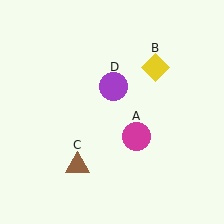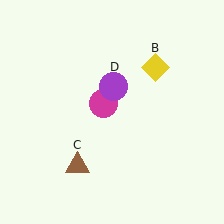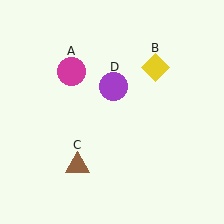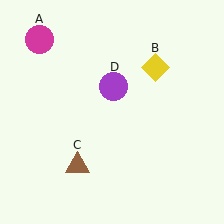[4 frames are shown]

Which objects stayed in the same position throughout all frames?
Yellow diamond (object B) and brown triangle (object C) and purple circle (object D) remained stationary.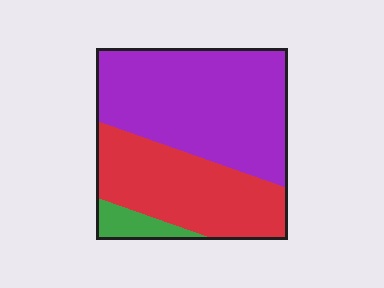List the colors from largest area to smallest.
From largest to smallest: purple, red, green.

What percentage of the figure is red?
Red covers 38% of the figure.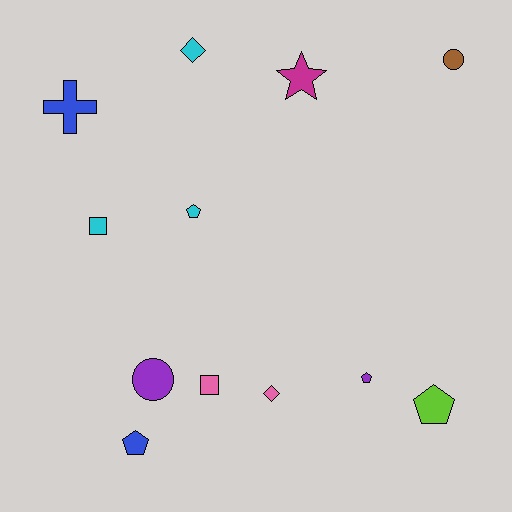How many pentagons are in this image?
There are 4 pentagons.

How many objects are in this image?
There are 12 objects.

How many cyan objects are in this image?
There are 3 cyan objects.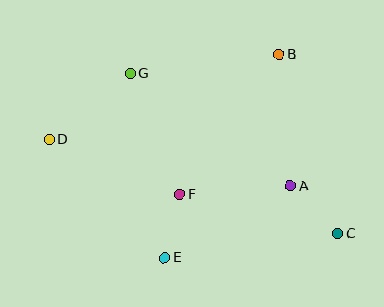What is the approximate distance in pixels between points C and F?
The distance between C and F is approximately 163 pixels.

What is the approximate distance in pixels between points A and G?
The distance between A and G is approximately 196 pixels.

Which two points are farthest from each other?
Points C and D are farthest from each other.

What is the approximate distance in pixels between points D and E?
The distance between D and E is approximately 165 pixels.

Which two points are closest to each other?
Points E and F are closest to each other.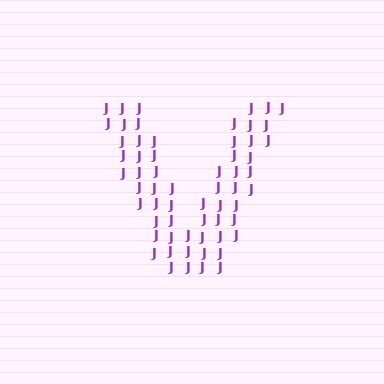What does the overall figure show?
The overall figure shows the letter V.